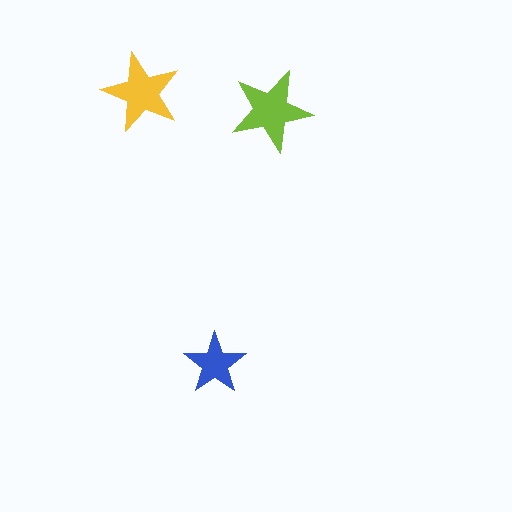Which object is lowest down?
The blue star is bottommost.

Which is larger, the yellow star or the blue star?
The yellow one.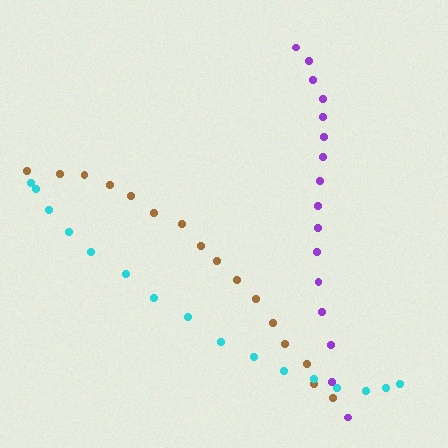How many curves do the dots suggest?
There are 3 distinct paths.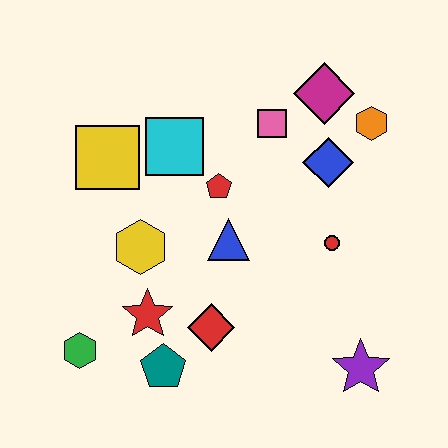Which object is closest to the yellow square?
The cyan square is closest to the yellow square.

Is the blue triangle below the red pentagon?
Yes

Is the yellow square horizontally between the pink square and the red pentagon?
No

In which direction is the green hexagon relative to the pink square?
The green hexagon is below the pink square.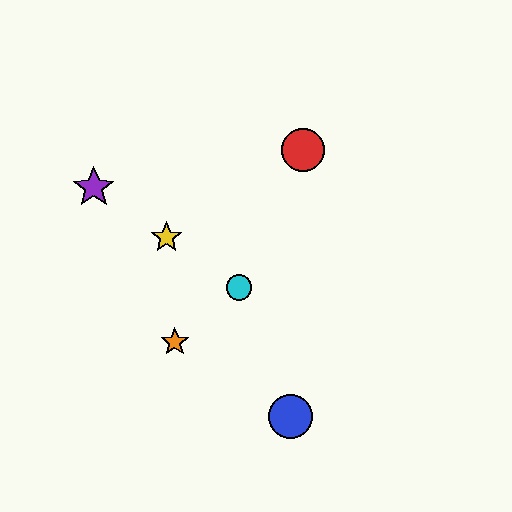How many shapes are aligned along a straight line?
4 shapes (the green star, the yellow star, the purple star, the cyan circle) are aligned along a straight line.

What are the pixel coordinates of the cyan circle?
The cyan circle is at (239, 287).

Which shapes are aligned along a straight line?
The green star, the yellow star, the purple star, the cyan circle are aligned along a straight line.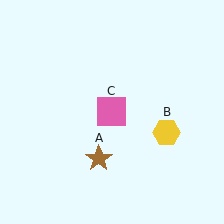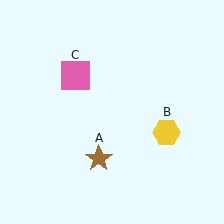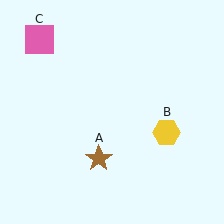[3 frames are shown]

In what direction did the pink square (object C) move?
The pink square (object C) moved up and to the left.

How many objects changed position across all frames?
1 object changed position: pink square (object C).